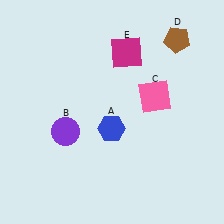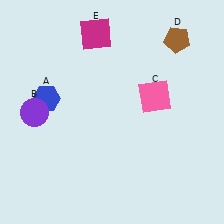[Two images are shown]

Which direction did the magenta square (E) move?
The magenta square (E) moved left.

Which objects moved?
The objects that moved are: the blue hexagon (A), the purple circle (B), the magenta square (E).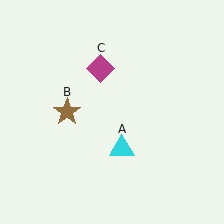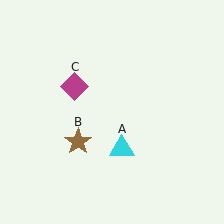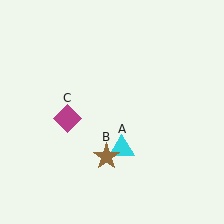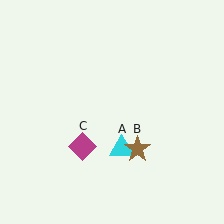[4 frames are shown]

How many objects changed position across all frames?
2 objects changed position: brown star (object B), magenta diamond (object C).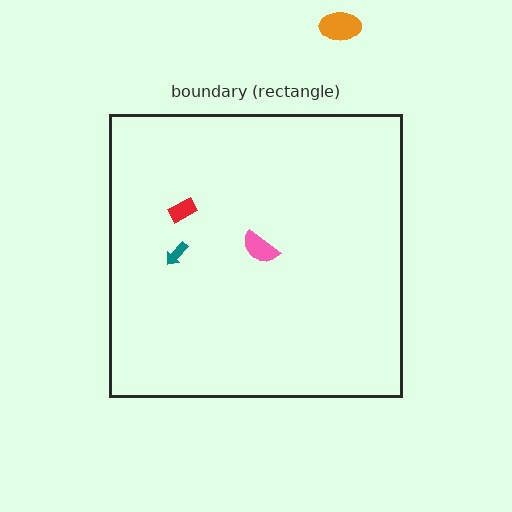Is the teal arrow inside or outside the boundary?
Inside.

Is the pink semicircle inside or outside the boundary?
Inside.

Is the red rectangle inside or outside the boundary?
Inside.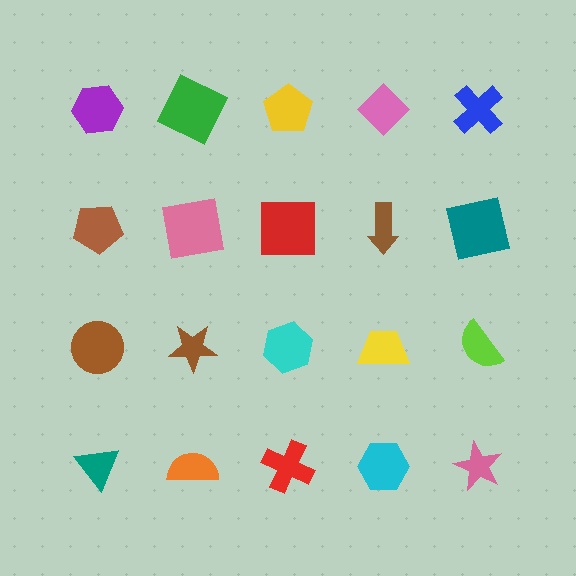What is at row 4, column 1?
A teal triangle.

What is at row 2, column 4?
A brown arrow.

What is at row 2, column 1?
A brown pentagon.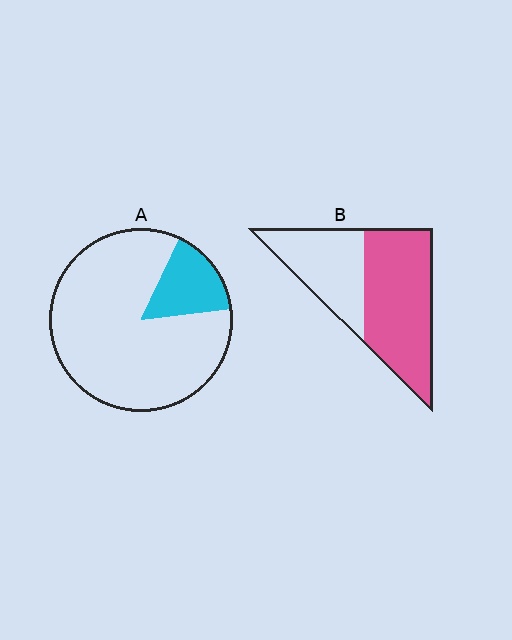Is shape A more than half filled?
No.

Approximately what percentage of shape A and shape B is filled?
A is approximately 15% and B is approximately 60%.